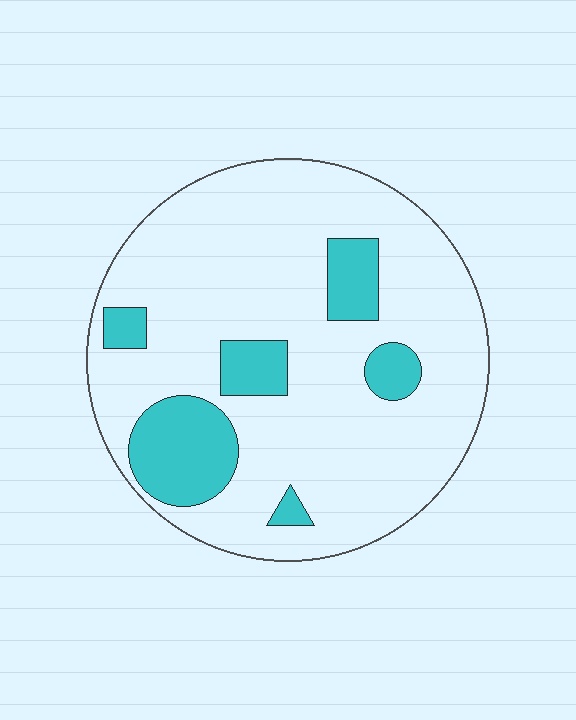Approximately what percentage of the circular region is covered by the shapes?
Approximately 20%.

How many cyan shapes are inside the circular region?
6.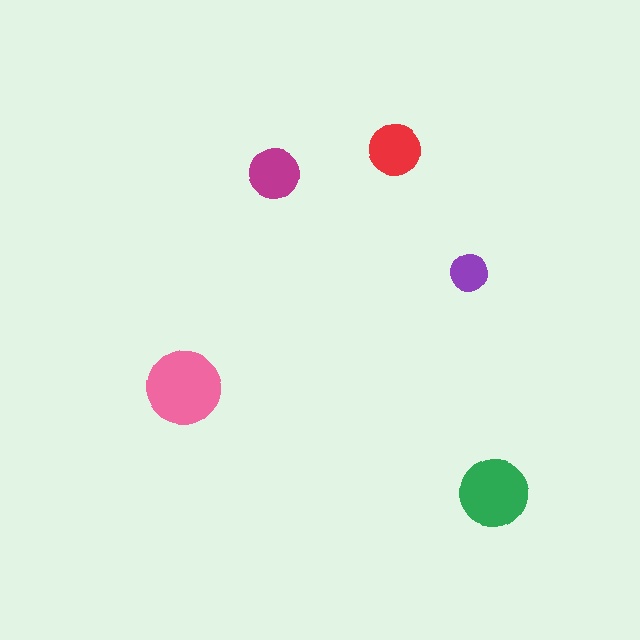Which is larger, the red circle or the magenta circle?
The red one.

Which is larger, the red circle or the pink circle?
The pink one.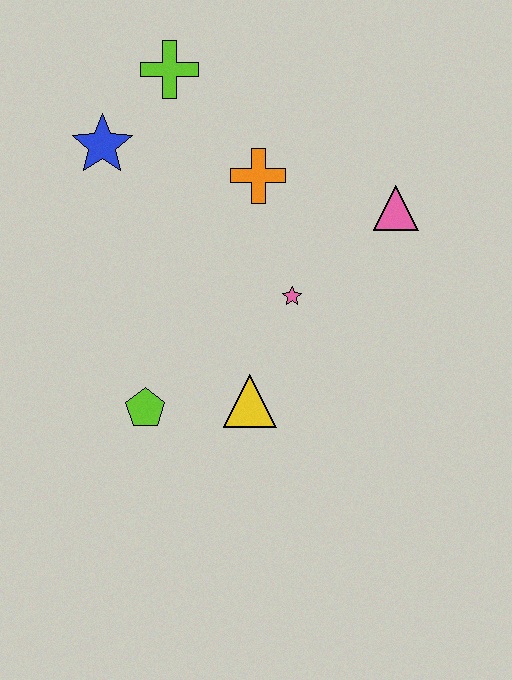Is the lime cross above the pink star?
Yes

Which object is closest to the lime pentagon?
The yellow triangle is closest to the lime pentagon.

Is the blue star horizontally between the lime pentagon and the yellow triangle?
No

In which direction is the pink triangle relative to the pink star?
The pink triangle is to the right of the pink star.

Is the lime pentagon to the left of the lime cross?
Yes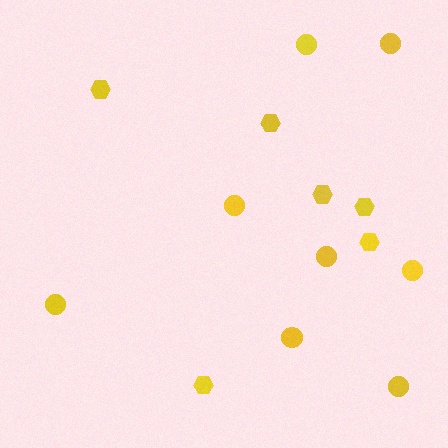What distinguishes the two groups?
There are 2 groups: one group of hexagons (6) and one group of circles (8).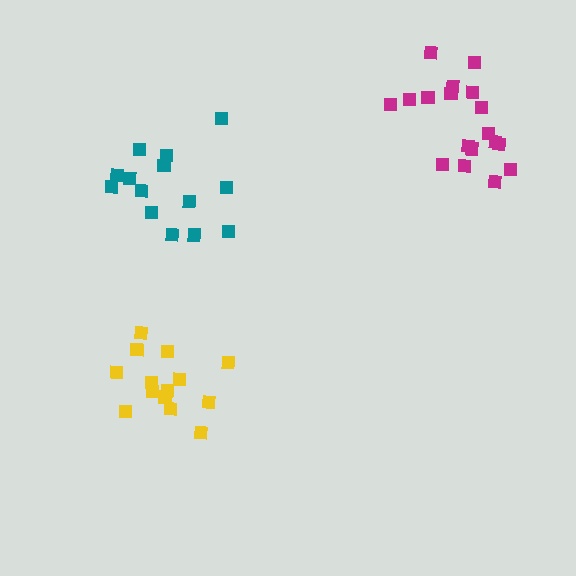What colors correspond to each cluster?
The clusters are colored: teal, yellow, magenta.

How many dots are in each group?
Group 1: 14 dots, Group 2: 14 dots, Group 3: 18 dots (46 total).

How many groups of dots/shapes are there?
There are 3 groups.